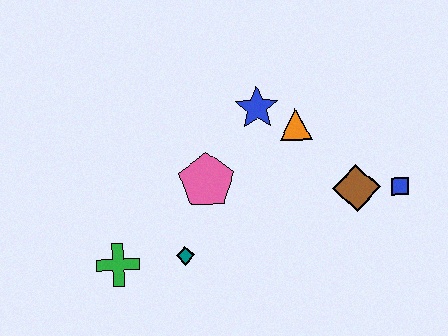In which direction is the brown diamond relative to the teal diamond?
The brown diamond is to the right of the teal diamond.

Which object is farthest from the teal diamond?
The blue square is farthest from the teal diamond.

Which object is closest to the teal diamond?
The green cross is closest to the teal diamond.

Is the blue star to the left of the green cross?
No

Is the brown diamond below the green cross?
No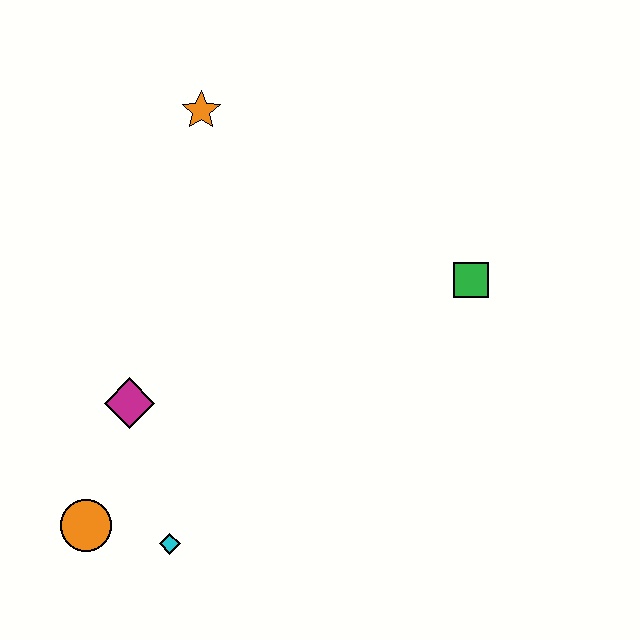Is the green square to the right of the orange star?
Yes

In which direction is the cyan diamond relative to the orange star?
The cyan diamond is below the orange star.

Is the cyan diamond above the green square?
No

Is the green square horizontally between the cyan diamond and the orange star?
No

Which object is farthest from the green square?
The orange circle is farthest from the green square.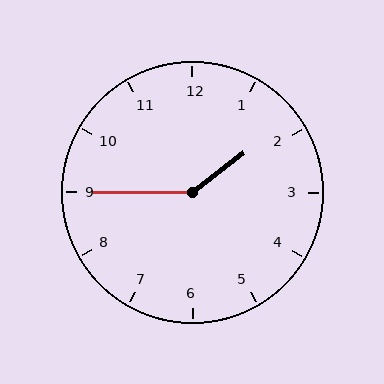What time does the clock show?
1:45.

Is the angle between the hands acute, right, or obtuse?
It is obtuse.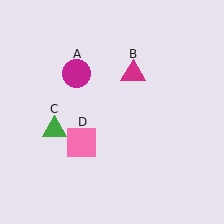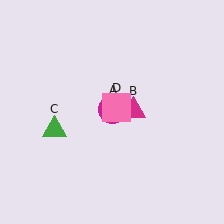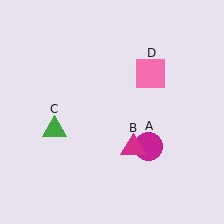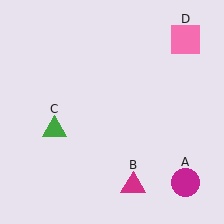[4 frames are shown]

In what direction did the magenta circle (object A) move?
The magenta circle (object A) moved down and to the right.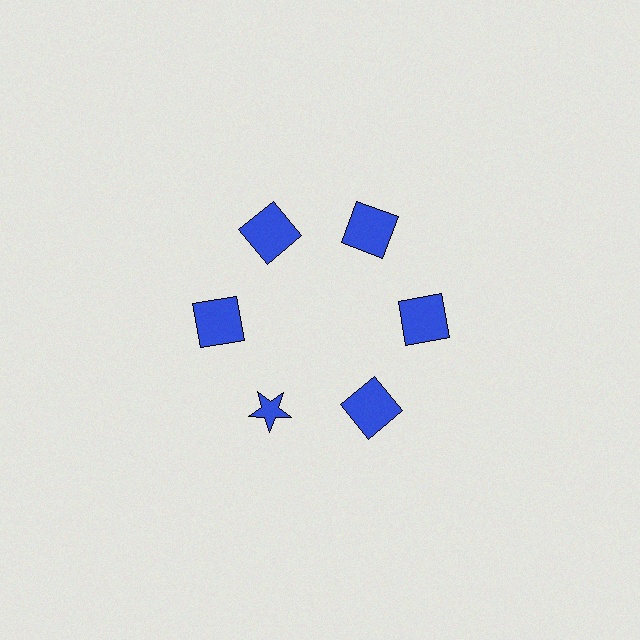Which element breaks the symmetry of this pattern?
The blue star at roughly the 7 o'clock position breaks the symmetry. All other shapes are blue squares.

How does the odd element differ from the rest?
It has a different shape: star instead of square.